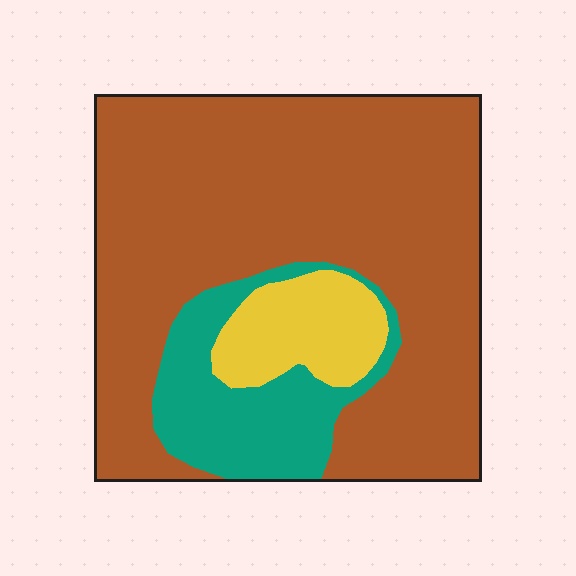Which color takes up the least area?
Yellow, at roughly 10%.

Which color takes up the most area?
Brown, at roughly 75%.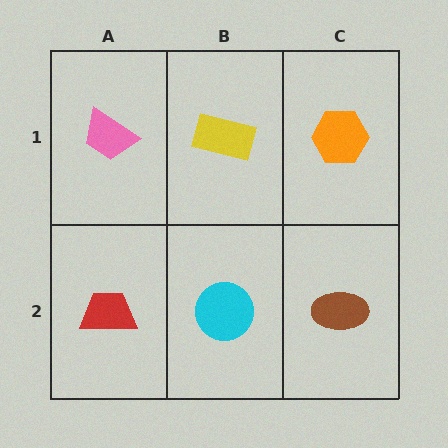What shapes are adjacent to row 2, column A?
A pink trapezoid (row 1, column A), a cyan circle (row 2, column B).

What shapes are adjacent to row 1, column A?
A red trapezoid (row 2, column A), a yellow rectangle (row 1, column B).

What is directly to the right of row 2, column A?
A cyan circle.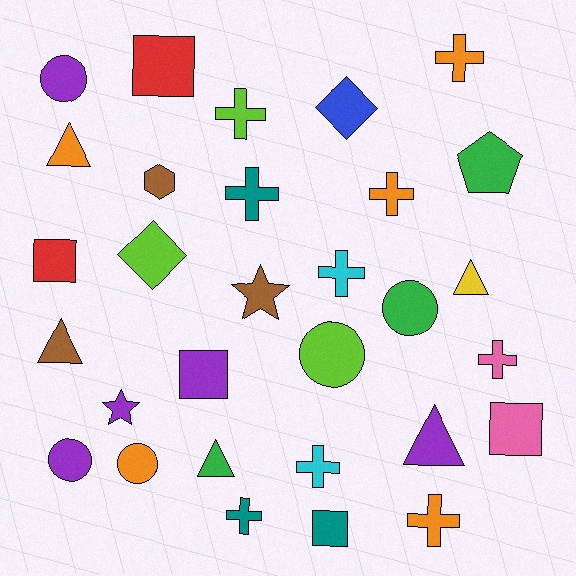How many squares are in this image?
There are 5 squares.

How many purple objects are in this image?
There are 5 purple objects.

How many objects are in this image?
There are 30 objects.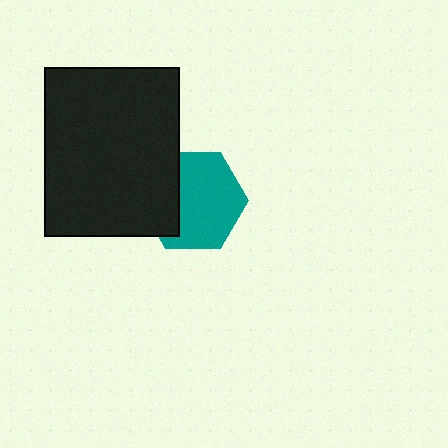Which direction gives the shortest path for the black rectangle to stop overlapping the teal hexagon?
Moving left gives the shortest separation.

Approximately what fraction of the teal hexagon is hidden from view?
Roughly 31% of the teal hexagon is hidden behind the black rectangle.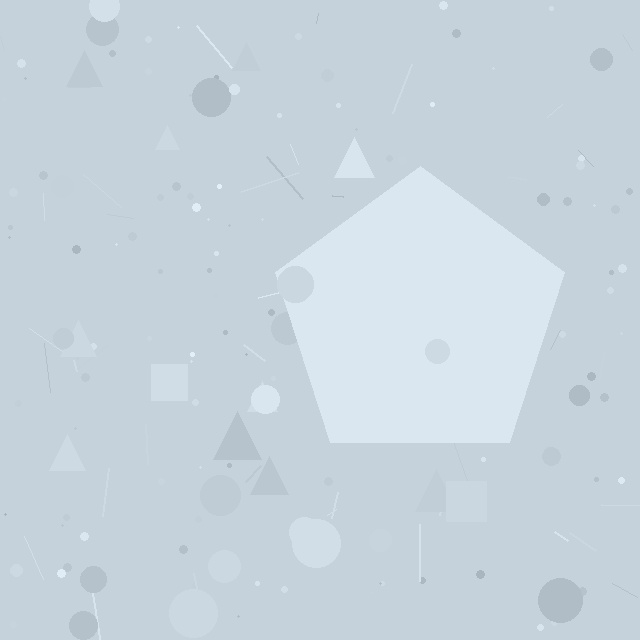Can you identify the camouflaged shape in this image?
The camouflaged shape is a pentagon.